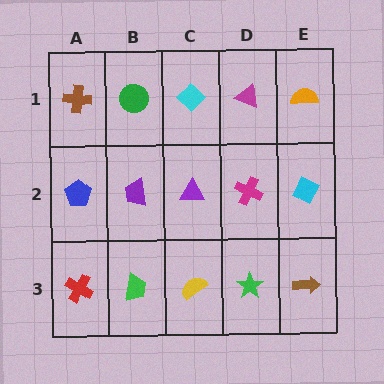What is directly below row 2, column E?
A brown arrow.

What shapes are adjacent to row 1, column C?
A purple triangle (row 2, column C), a green circle (row 1, column B), a magenta triangle (row 1, column D).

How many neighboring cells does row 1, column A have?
2.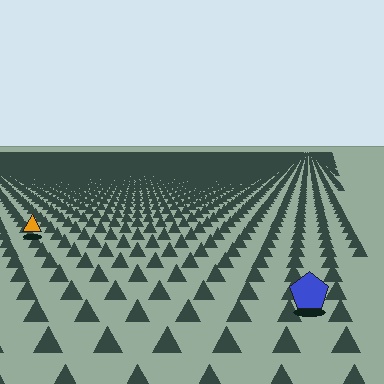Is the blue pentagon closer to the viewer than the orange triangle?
Yes. The blue pentagon is closer — you can tell from the texture gradient: the ground texture is coarser near it.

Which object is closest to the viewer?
The blue pentagon is closest. The texture marks near it are larger and more spread out.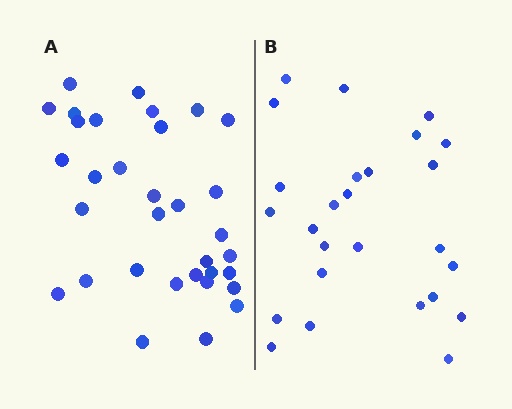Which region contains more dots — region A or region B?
Region A (the left region) has more dots.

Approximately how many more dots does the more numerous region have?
Region A has roughly 8 or so more dots than region B.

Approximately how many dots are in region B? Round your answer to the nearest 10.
About 30 dots. (The exact count is 26, which rounds to 30.)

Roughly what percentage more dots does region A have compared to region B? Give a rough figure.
About 25% more.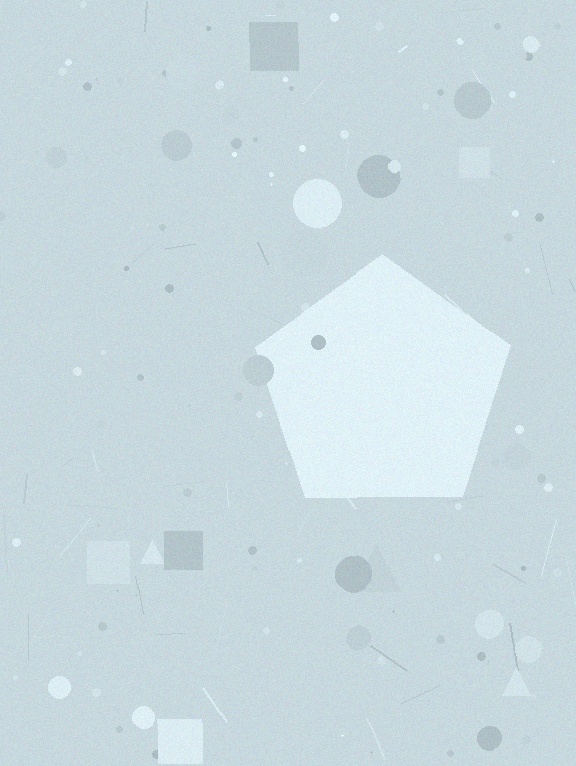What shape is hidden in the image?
A pentagon is hidden in the image.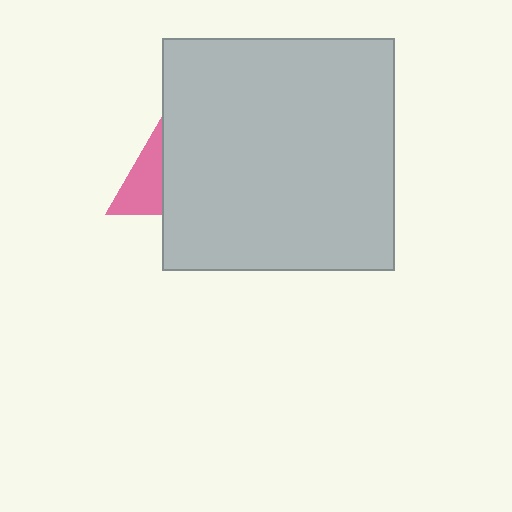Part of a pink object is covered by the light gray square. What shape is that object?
It is a triangle.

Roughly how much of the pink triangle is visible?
A small part of it is visible (roughly 36%).